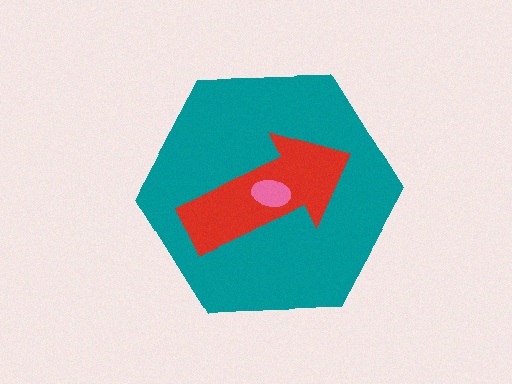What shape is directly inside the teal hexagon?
The red arrow.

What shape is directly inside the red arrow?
The pink ellipse.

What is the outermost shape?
The teal hexagon.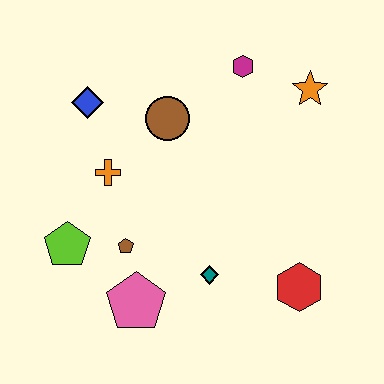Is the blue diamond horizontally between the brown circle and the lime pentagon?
Yes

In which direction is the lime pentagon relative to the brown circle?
The lime pentagon is below the brown circle.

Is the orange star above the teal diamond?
Yes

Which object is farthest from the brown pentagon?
The orange star is farthest from the brown pentagon.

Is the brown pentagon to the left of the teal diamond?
Yes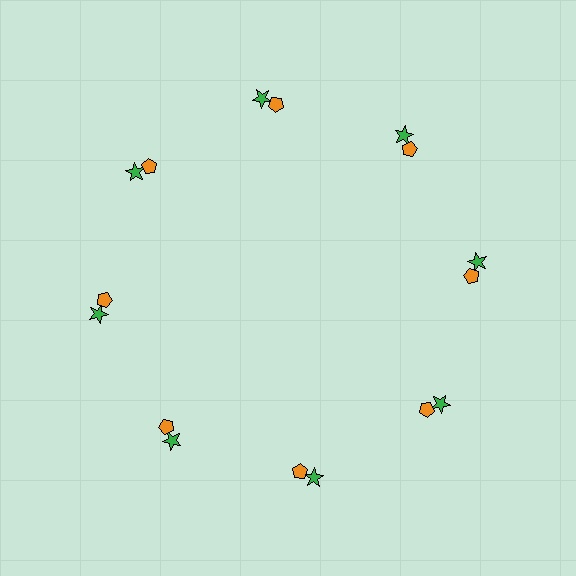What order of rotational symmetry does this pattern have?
This pattern has 8-fold rotational symmetry.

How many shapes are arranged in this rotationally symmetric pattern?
There are 16 shapes, arranged in 8 groups of 2.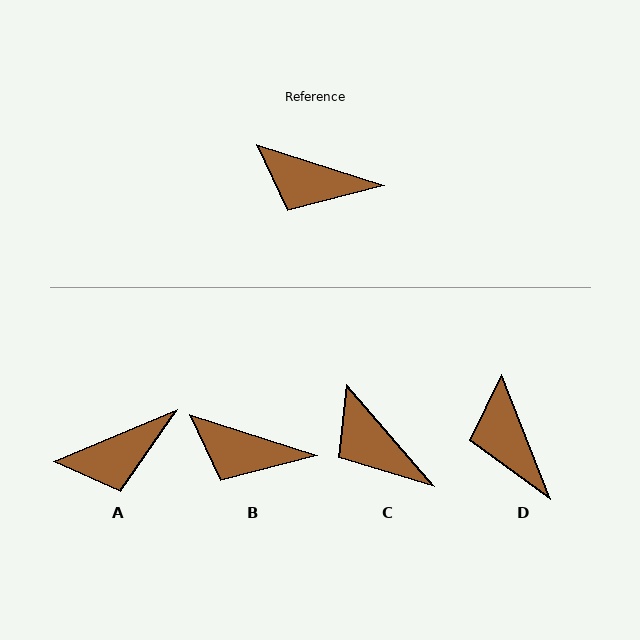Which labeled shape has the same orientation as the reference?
B.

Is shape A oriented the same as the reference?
No, it is off by about 40 degrees.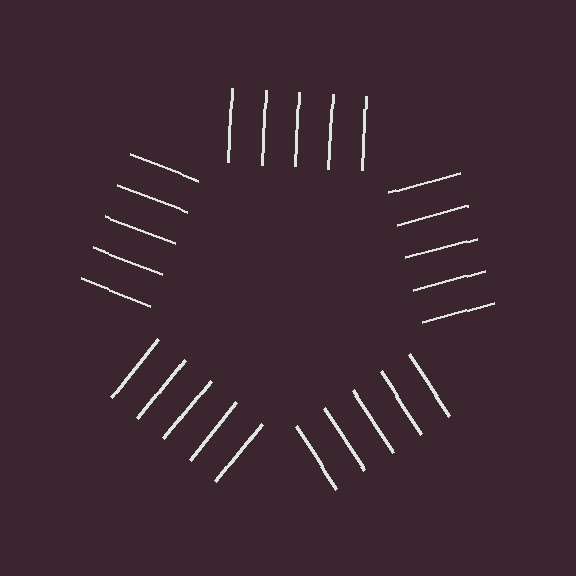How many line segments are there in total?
25 — 5 along each of the 5 edges.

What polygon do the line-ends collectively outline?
An illusory pentagon — the line segments terminate on its edges but no continuous stroke is drawn.